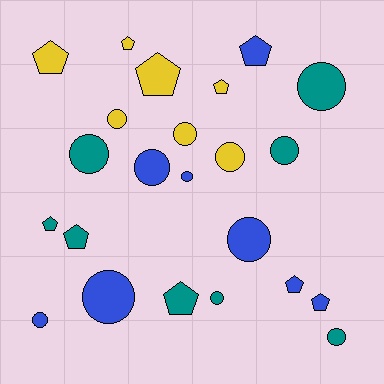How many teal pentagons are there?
There are 3 teal pentagons.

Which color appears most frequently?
Blue, with 8 objects.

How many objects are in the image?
There are 23 objects.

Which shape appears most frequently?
Circle, with 13 objects.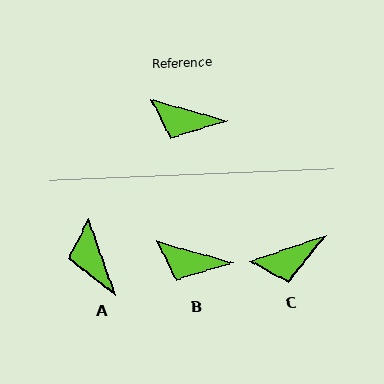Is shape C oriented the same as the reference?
No, it is off by about 35 degrees.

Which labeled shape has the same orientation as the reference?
B.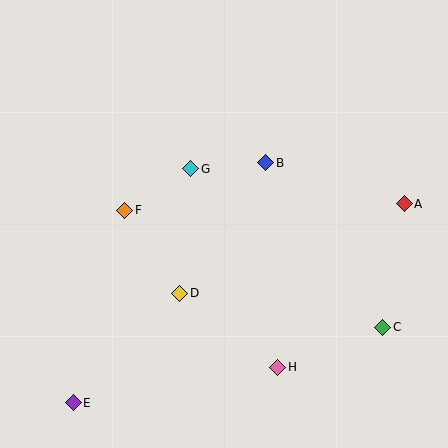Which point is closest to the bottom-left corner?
Point E is closest to the bottom-left corner.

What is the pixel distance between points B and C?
The distance between B and C is 202 pixels.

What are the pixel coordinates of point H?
Point H is at (278, 367).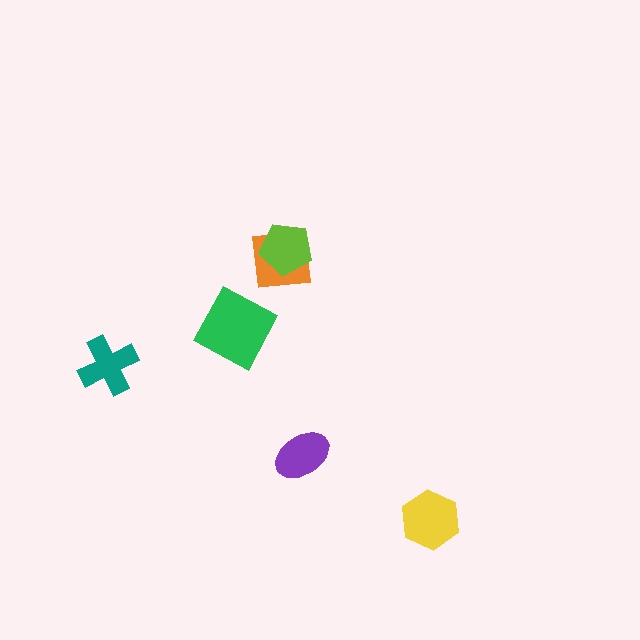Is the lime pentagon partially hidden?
No, no other shape covers it.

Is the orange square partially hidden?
Yes, it is partially covered by another shape.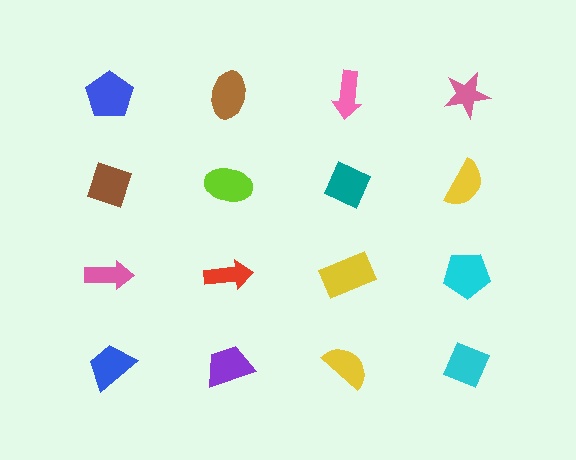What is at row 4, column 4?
A cyan diamond.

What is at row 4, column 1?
A blue trapezoid.